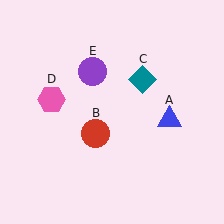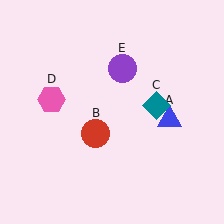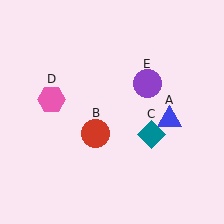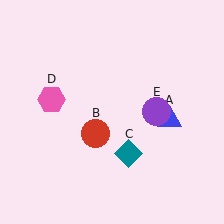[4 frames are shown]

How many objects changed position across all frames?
2 objects changed position: teal diamond (object C), purple circle (object E).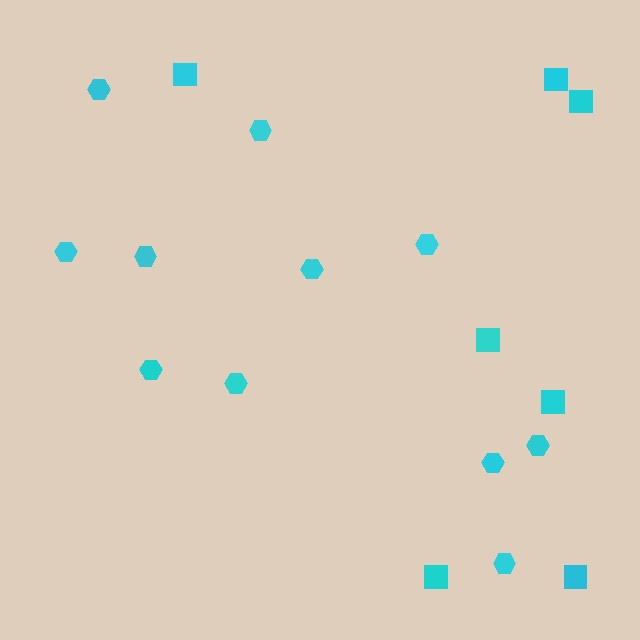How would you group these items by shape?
There are 2 groups: one group of hexagons (11) and one group of squares (7).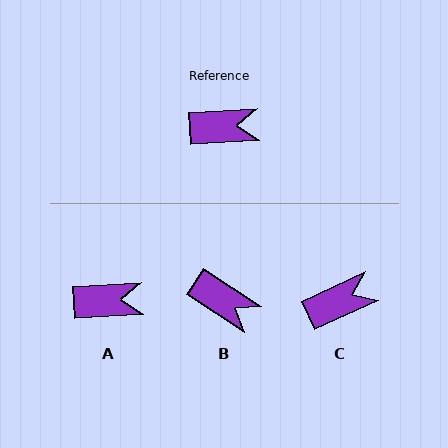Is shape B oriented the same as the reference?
No, it is off by about 37 degrees.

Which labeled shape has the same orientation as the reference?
A.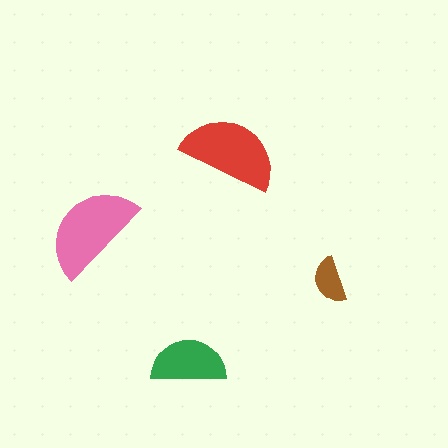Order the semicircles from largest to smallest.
the pink one, the red one, the green one, the brown one.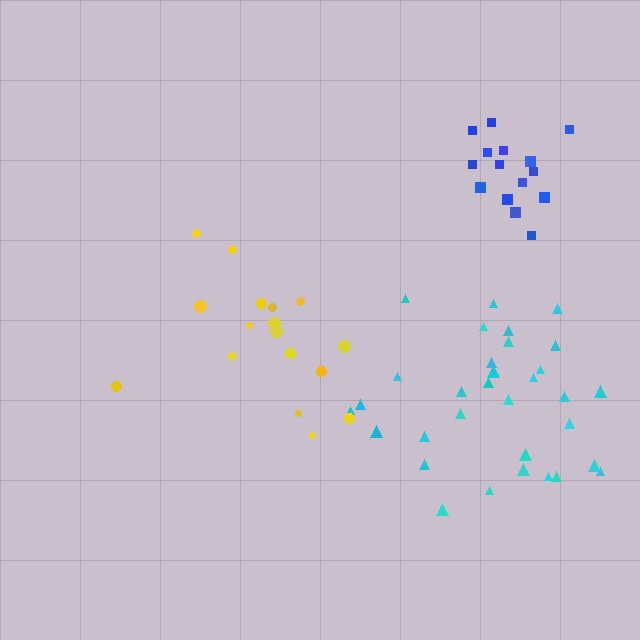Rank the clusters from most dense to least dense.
blue, cyan, yellow.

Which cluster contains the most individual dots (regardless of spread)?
Cyan (32).